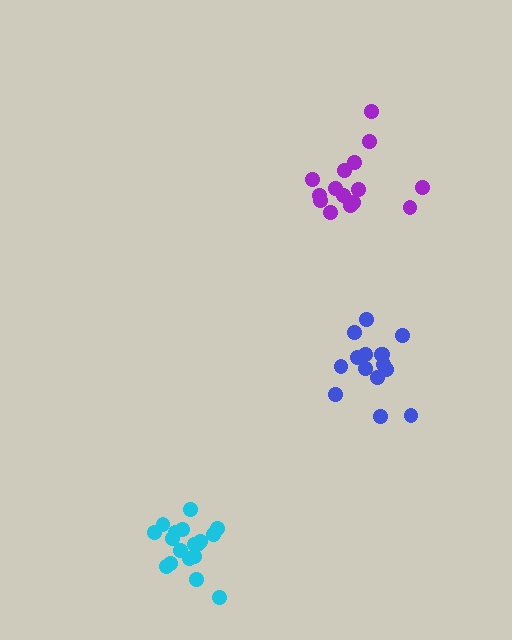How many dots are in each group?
Group 1: 15 dots, Group 2: 15 dots, Group 3: 18 dots (48 total).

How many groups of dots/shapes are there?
There are 3 groups.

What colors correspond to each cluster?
The clusters are colored: purple, blue, cyan.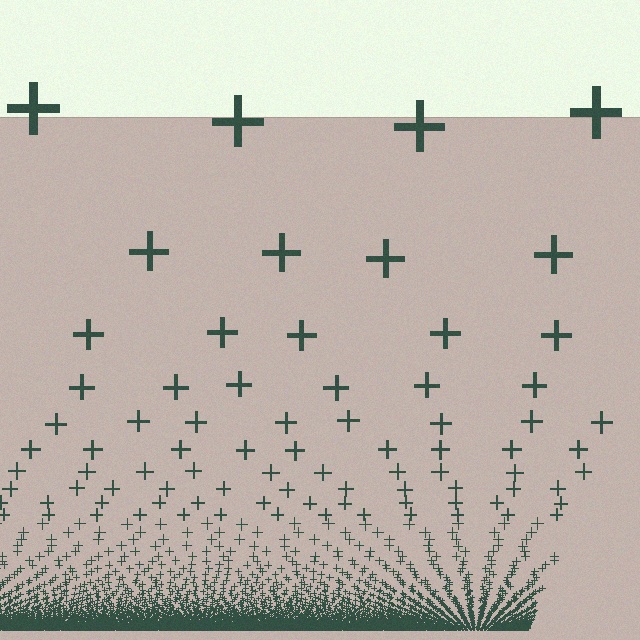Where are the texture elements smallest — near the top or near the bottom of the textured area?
Near the bottom.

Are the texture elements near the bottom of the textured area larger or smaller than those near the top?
Smaller. The gradient is inverted — elements near the bottom are smaller and denser.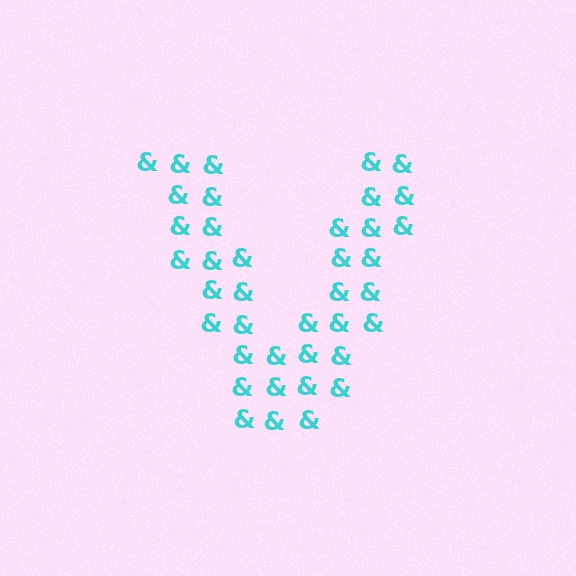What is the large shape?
The large shape is the letter V.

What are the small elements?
The small elements are ampersands.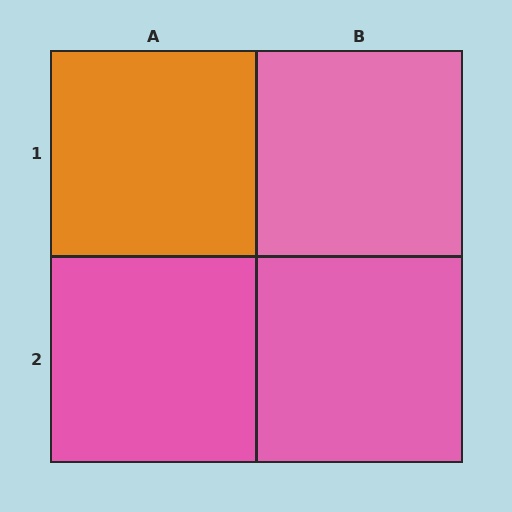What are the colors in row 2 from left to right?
Pink, pink.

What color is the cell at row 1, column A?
Orange.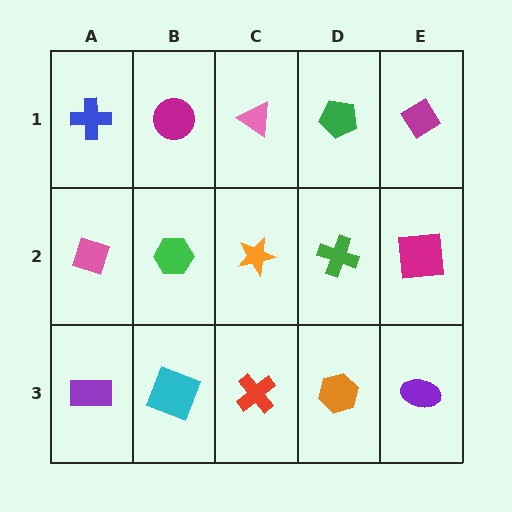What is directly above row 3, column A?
A pink diamond.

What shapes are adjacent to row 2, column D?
A green pentagon (row 1, column D), an orange hexagon (row 3, column D), an orange star (row 2, column C), a magenta square (row 2, column E).